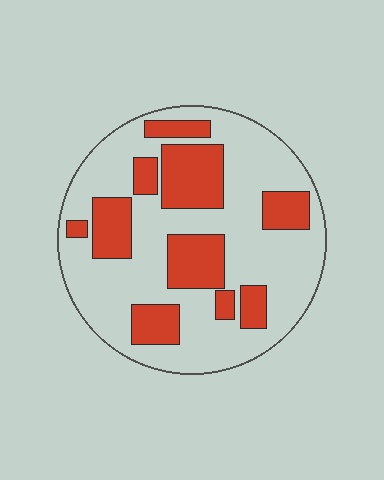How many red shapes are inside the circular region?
10.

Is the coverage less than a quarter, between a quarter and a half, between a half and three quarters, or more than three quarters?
Between a quarter and a half.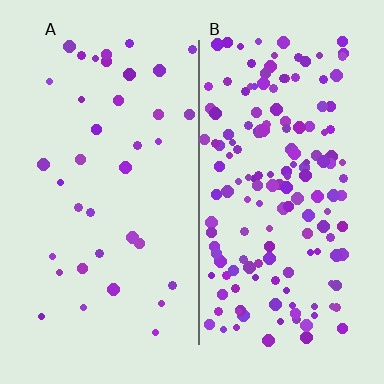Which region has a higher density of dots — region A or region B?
B (the right).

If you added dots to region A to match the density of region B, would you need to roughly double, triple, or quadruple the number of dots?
Approximately quadruple.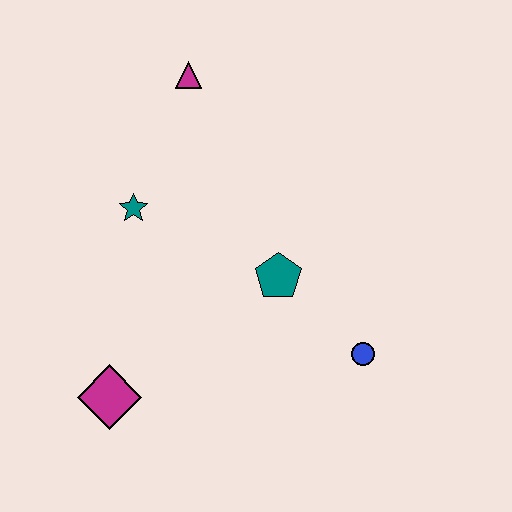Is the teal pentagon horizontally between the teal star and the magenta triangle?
No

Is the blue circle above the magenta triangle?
No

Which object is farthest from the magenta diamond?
The magenta triangle is farthest from the magenta diamond.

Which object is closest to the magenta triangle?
The teal star is closest to the magenta triangle.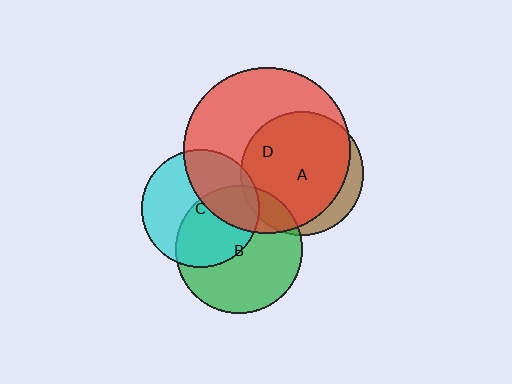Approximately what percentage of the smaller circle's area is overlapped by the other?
Approximately 45%.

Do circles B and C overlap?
Yes.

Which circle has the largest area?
Circle D (red).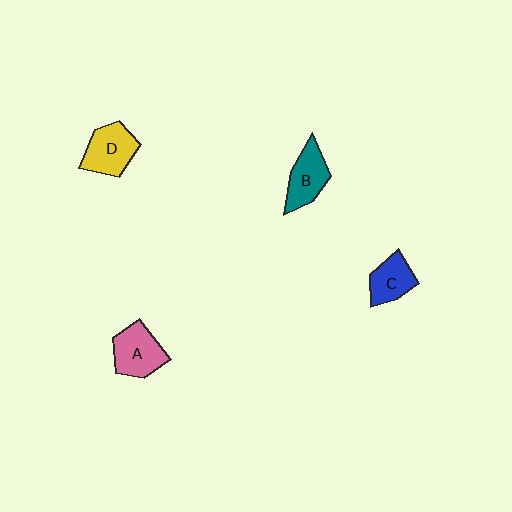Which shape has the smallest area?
Shape C (blue).